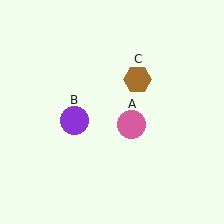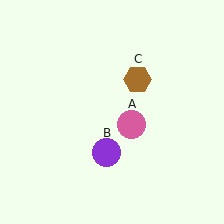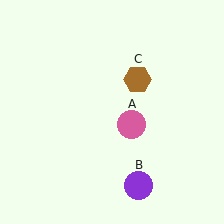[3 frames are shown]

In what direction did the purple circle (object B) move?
The purple circle (object B) moved down and to the right.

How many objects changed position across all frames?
1 object changed position: purple circle (object B).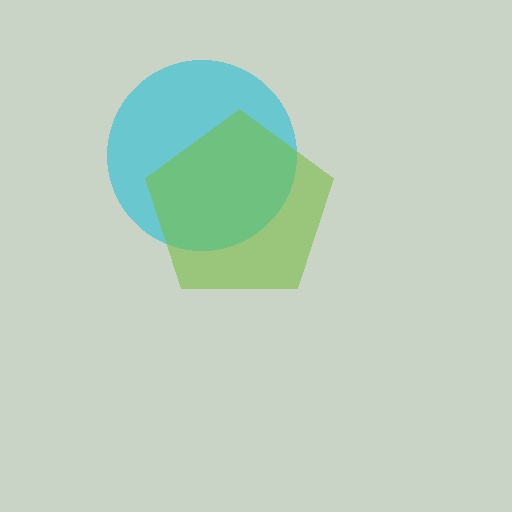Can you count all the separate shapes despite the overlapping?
Yes, there are 2 separate shapes.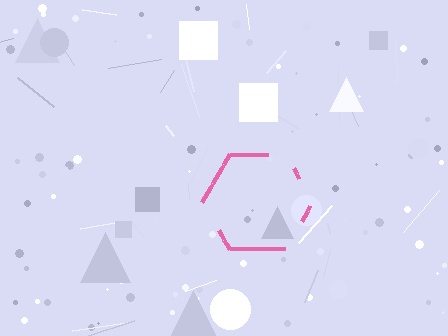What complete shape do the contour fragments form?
The contour fragments form a hexagon.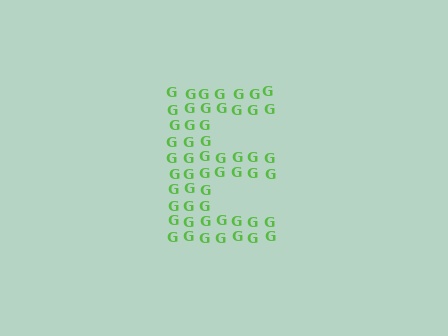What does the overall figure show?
The overall figure shows the letter E.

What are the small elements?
The small elements are letter G's.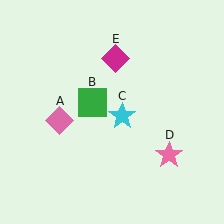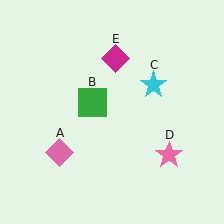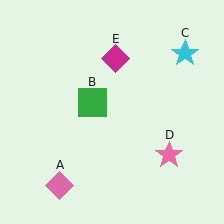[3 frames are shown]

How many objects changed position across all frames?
2 objects changed position: pink diamond (object A), cyan star (object C).